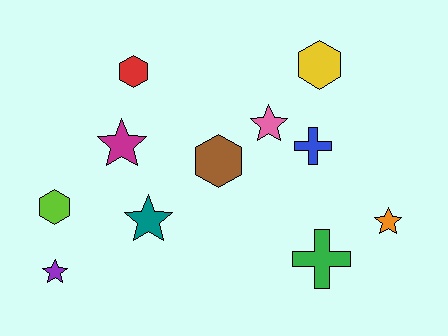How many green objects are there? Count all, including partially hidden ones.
There is 1 green object.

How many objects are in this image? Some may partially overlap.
There are 11 objects.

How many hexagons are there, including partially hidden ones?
There are 4 hexagons.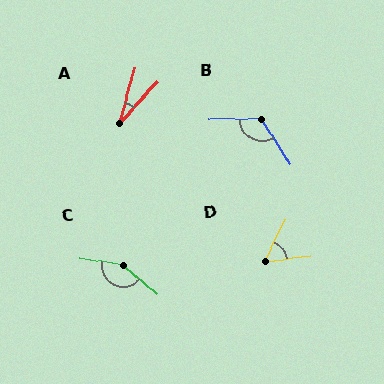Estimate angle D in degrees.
Approximately 57 degrees.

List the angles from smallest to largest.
A (27°), D (57°), B (123°), C (148°).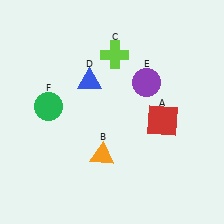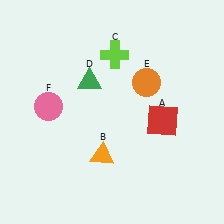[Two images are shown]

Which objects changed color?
D changed from blue to green. E changed from purple to orange. F changed from green to pink.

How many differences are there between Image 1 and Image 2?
There are 3 differences between the two images.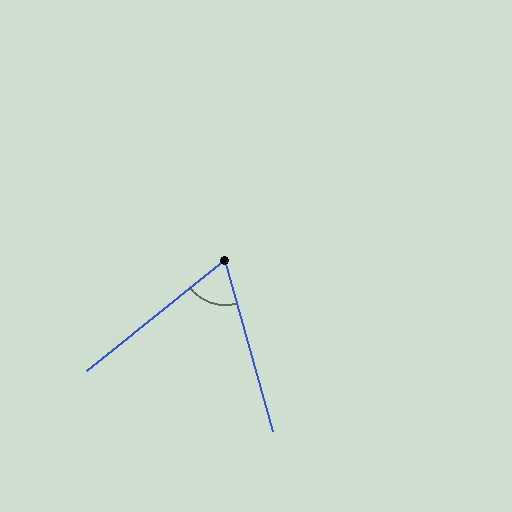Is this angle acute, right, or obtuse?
It is acute.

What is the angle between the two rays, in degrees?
Approximately 67 degrees.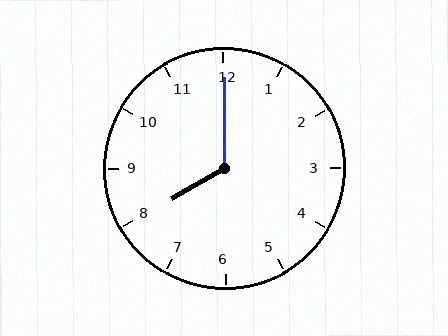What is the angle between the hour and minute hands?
Approximately 120 degrees.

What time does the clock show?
8:00.